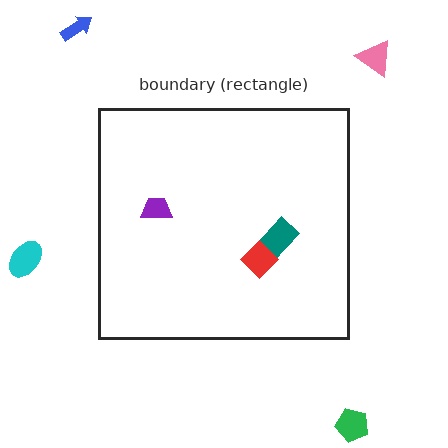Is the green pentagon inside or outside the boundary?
Outside.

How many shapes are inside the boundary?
3 inside, 4 outside.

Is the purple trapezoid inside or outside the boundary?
Inside.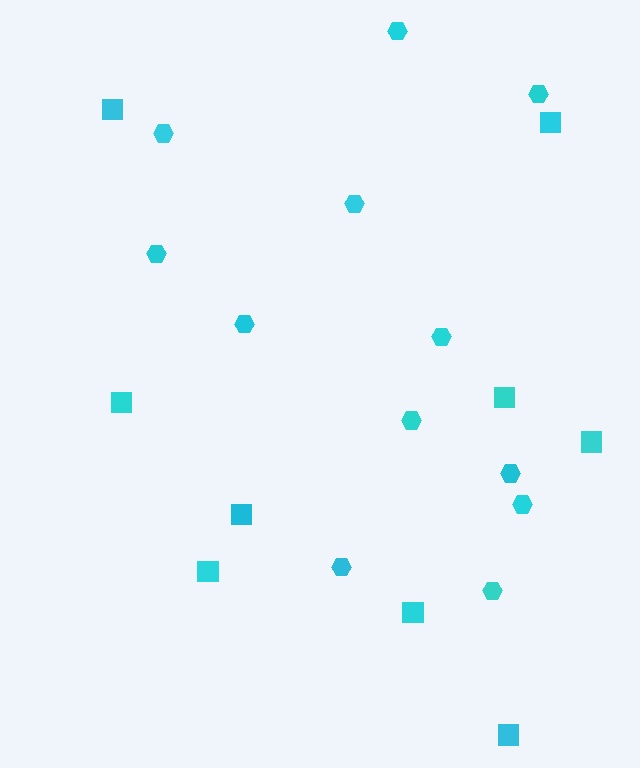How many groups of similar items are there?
There are 2 groups: one group of squares (9) and one group of hexagons (12).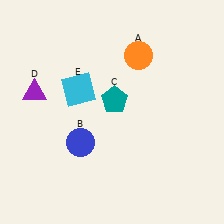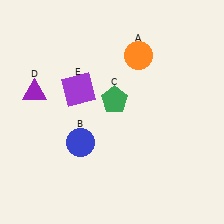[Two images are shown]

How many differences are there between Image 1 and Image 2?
There are 2 differences between the two images.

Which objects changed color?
C changed from teal to green. E changed from cyan to purple.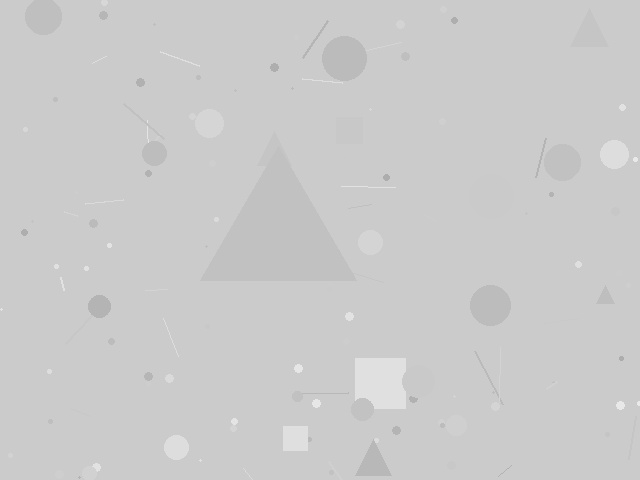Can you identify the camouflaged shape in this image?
The camouflaged shape is a triangle.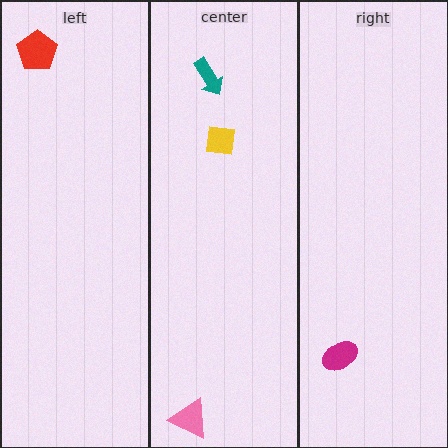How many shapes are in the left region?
1.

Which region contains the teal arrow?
The center region.